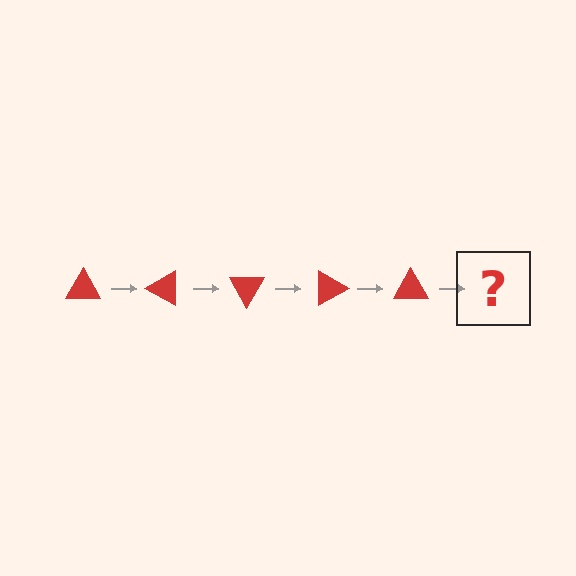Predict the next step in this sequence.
The next step is a red triangle rotated 150 degrees.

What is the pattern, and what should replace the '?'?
The pattern is that the triangle rotates 30 degrees each step. The '?' should be a red triangle rotated 150 degrees.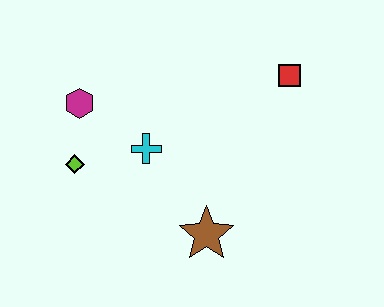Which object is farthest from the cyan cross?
The red square is farthest from the cyan cross.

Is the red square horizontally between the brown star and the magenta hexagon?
No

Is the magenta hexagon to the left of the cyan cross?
Yes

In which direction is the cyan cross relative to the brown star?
The cyan cross is above the brown star.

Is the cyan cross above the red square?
No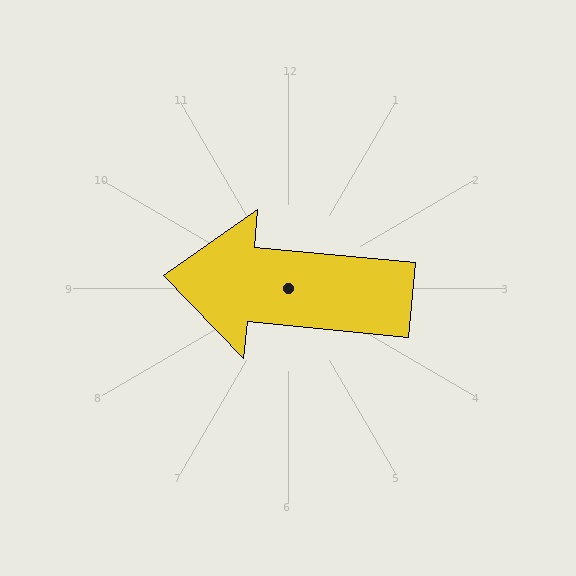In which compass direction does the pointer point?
West.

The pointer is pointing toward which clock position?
Roughly 9 o'clock.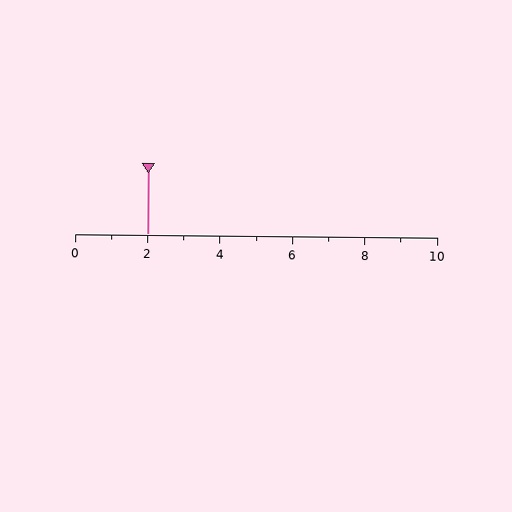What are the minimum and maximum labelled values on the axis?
The axis runs from 0 to 10.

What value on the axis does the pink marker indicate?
The marker indicates approximately 2.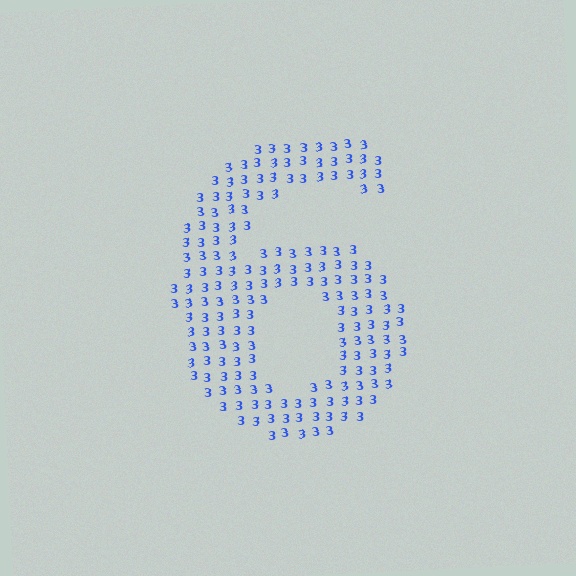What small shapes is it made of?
It is made of small digit 3's.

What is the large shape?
The large shape is the digit 6.